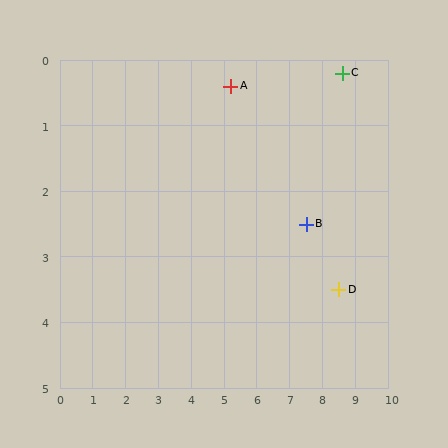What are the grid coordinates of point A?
Point A is at approximately (5.2, 0.4).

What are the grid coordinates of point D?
Point D is at approximately (8.5, 3.5).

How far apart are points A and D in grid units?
Points A and D are about 4.5 grid units apart.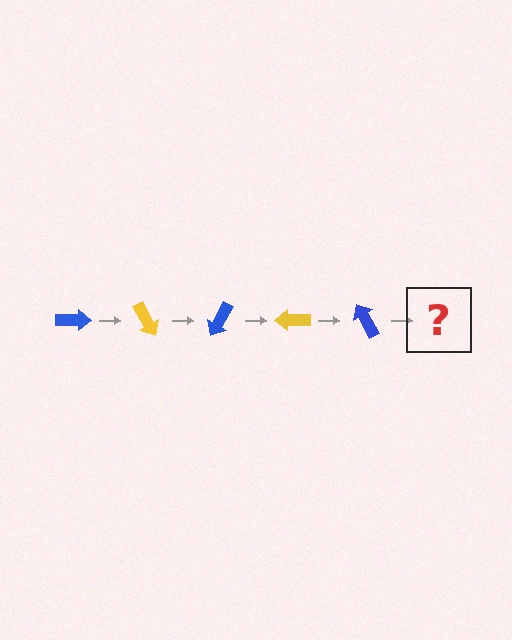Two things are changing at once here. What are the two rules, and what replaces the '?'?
The two rules are that it rotates 60 degrees each step and the color cycles through blue and yellow. The '?' should be a yellow arrow, rotated 300 degrees from the start.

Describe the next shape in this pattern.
It should be a yellow arrow, rotated 300 degrees from the start.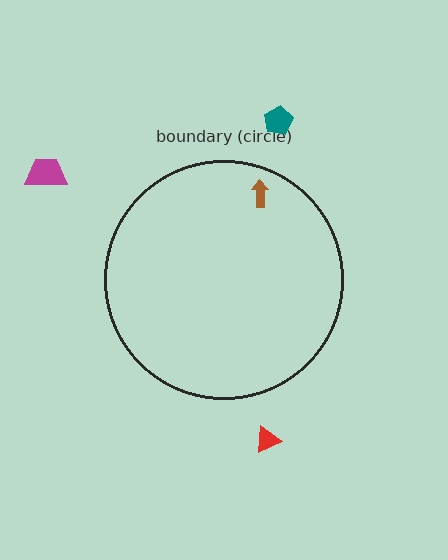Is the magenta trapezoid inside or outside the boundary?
Outside.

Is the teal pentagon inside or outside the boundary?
Outside.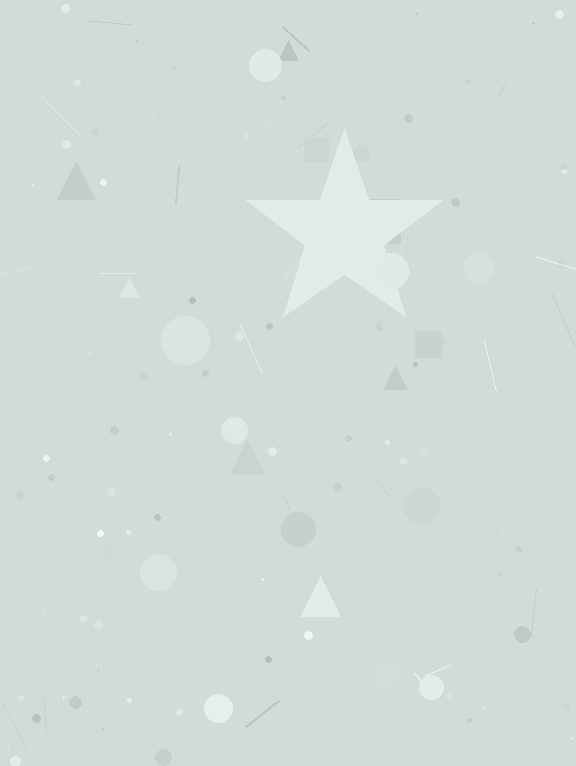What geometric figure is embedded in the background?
A star is embedded in the background.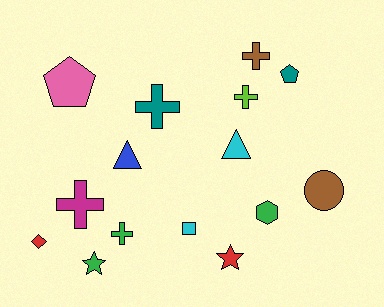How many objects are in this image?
There are 15 objects.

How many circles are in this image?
There is 1 circle.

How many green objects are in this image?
There are 3 green objects.